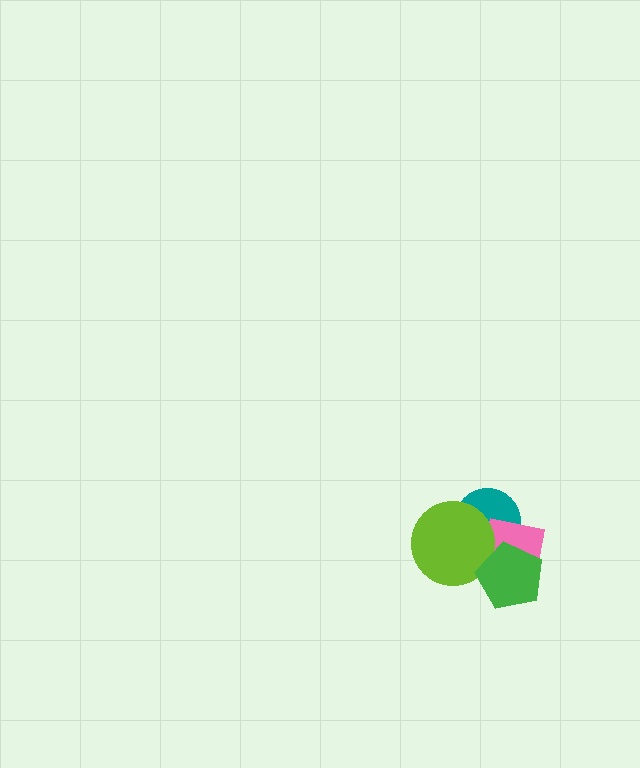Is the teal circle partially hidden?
Yes, it is partially covered by another shape.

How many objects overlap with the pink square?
3 objects overlap with the pink square.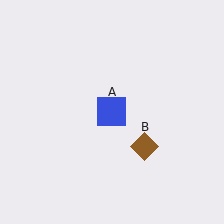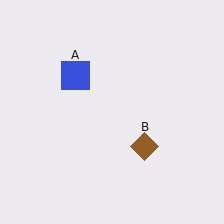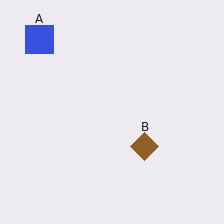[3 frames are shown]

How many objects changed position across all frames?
1 object changed position: blue square (object A).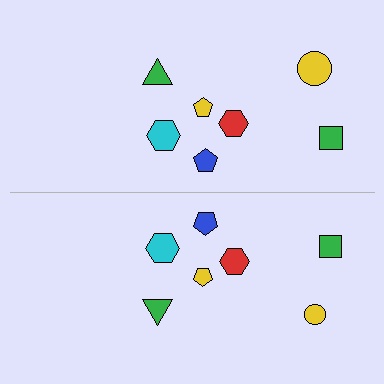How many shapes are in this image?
There are 14 shapes in this image.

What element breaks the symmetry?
The yellow circle on the bottom side has a different size than its mirror counterpart.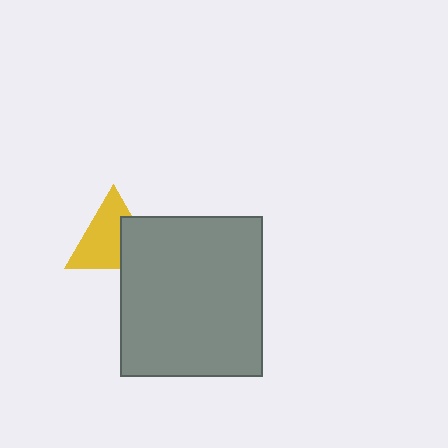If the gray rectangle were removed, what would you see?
You would see the complete yellow triangle.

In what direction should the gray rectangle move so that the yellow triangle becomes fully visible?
The gray rectangle should move toward the lower-right. That is the shortest direction to clear the overlap and leave the yellow triangle fully visible.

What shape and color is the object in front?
The object in front is a gray rectangle.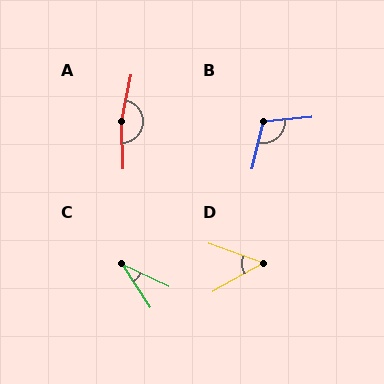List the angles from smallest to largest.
C (32°), D (49°), B (109°), A (167°).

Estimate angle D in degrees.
Approximately 49 degrees.